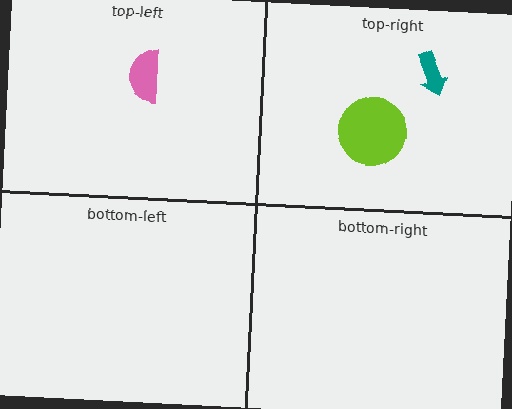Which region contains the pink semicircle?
The top-left region.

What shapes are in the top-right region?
The teal arrow, the lime circle.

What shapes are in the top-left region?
The pink semicircle.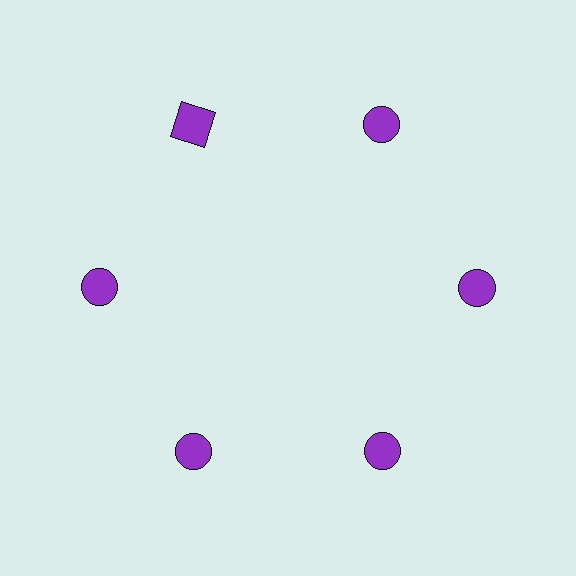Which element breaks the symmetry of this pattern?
The purple square at roughly the 11 o'clock position breaks the symmetry. All other shapes are purple circles.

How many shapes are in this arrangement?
There are 6 shapes arranged in a ring pattern.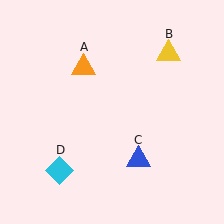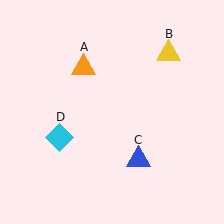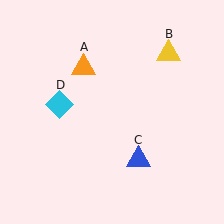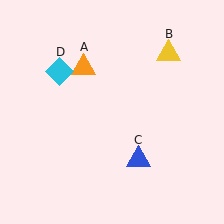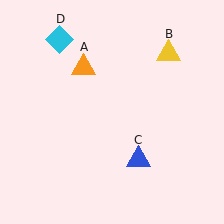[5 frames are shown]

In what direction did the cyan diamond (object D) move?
The cyan diamond (object D) moved up.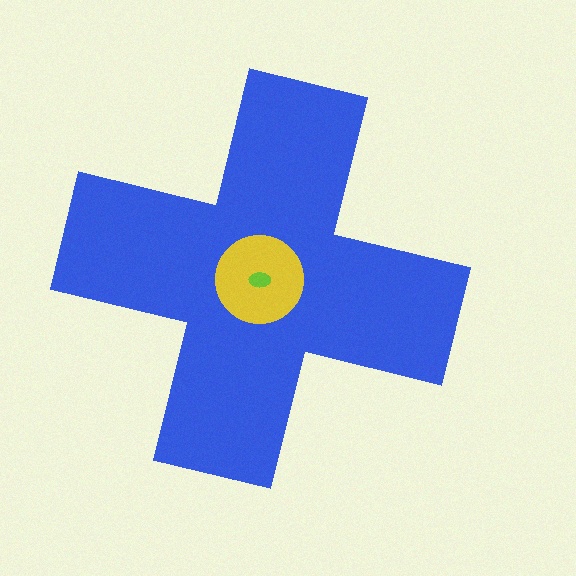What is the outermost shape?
The blue cross.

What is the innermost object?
The lime ellipse.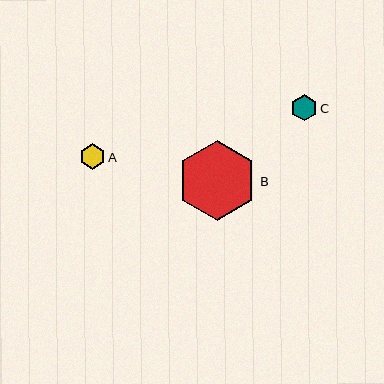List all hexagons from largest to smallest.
From largest to smallest: B, C, A.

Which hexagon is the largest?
Hexagon B is the largest with a size of approximately 80 pixels.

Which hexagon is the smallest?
Hexagon A is the smallest with a size of approximately 26 pixels.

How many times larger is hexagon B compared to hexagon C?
Hexagon B is approximately 3.0 times the size of hexagon C.